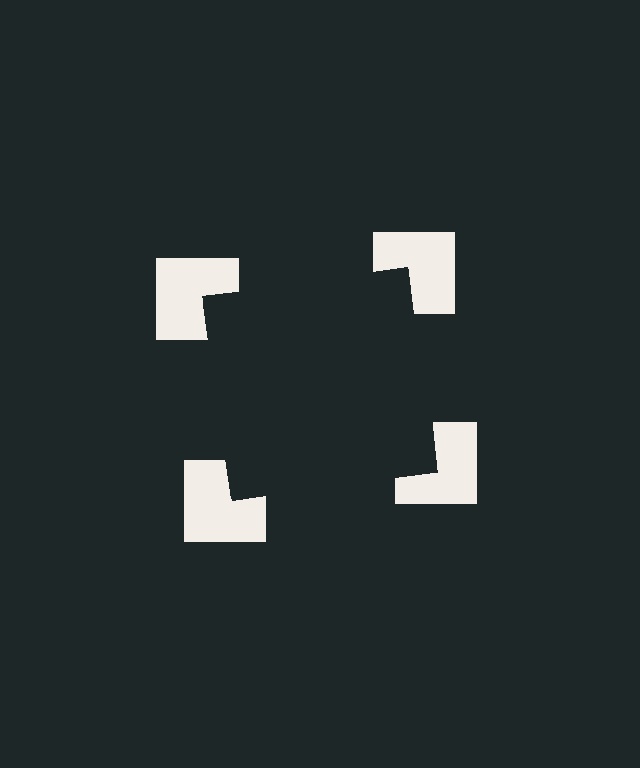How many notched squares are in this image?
There are 4 — one at each vertex of the illusory square.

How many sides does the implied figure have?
4 sides.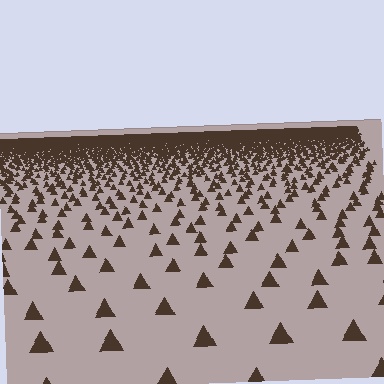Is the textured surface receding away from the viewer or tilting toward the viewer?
The surface is receding away from the viewer. Texture elements get smaller and denser toward the top.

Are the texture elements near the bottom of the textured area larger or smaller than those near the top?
Larger. Near the bottom, elements are closer to the viewer and appear at a bigger on-screen size.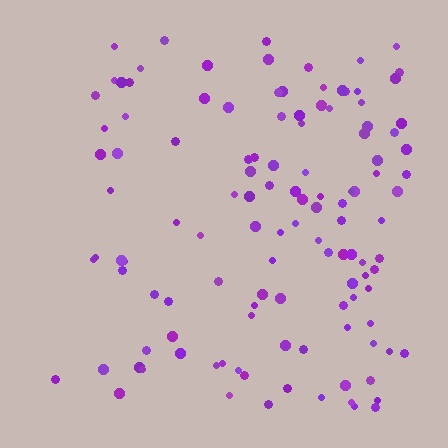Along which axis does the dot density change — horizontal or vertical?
Horizontal.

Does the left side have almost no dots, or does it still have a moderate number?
Still a moderate number, just noticeably fewer than the right.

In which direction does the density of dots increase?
From left to right, with the right side densest.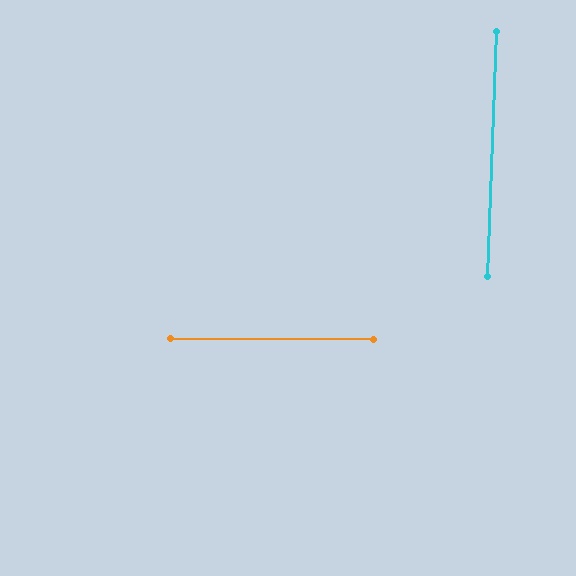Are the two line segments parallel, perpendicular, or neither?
Perpendicular — they meet at approximately 88°.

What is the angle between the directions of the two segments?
Approximately 88 degrees.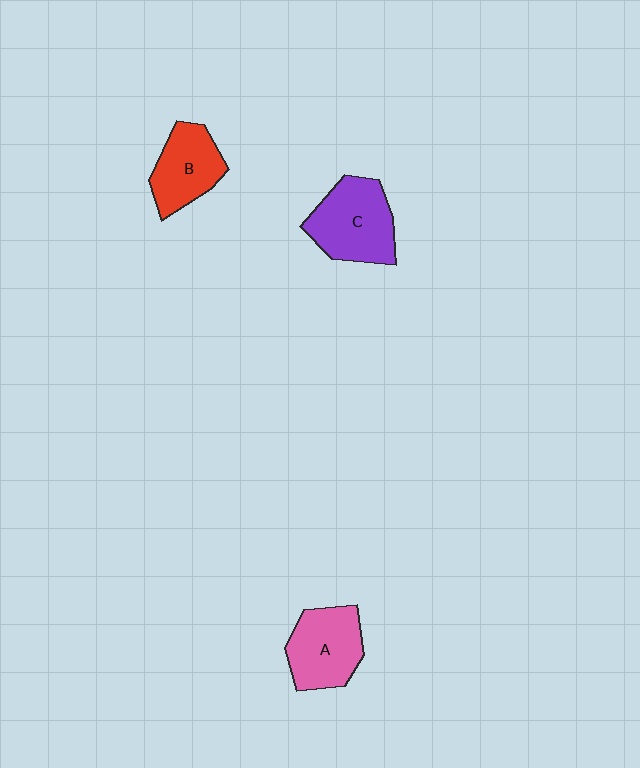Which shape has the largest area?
Shape C (purple).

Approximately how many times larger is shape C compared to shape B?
Approximately 1.3 times.